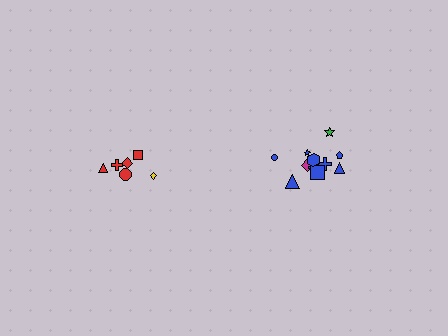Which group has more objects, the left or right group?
The right group.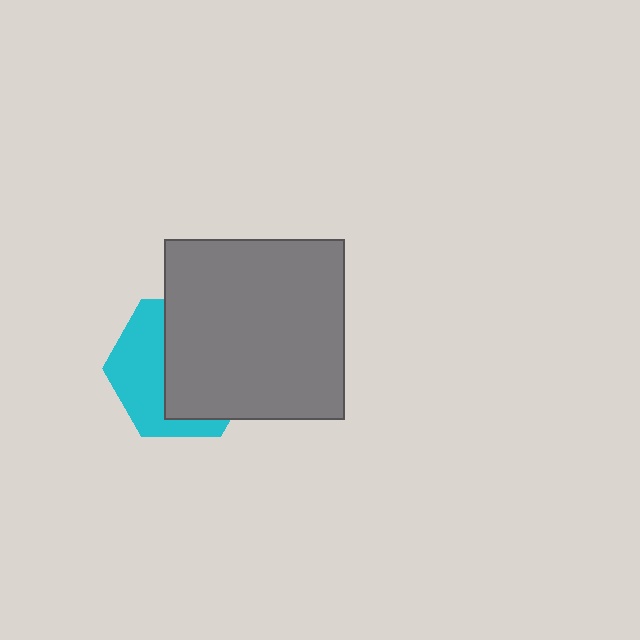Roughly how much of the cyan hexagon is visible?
A small part of it is visible (roughly 42%).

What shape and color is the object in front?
The object in front is a gray square.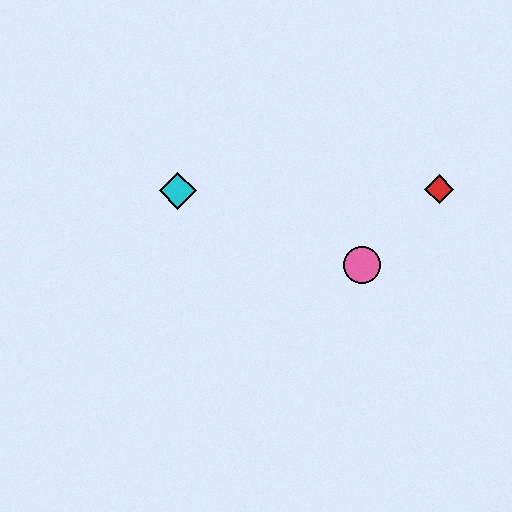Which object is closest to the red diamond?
The pink circle is closest to the red diamond.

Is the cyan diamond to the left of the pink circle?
Yes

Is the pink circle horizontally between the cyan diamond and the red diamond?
Yes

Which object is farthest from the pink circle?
The cyan diamond is farthest from the pink circle.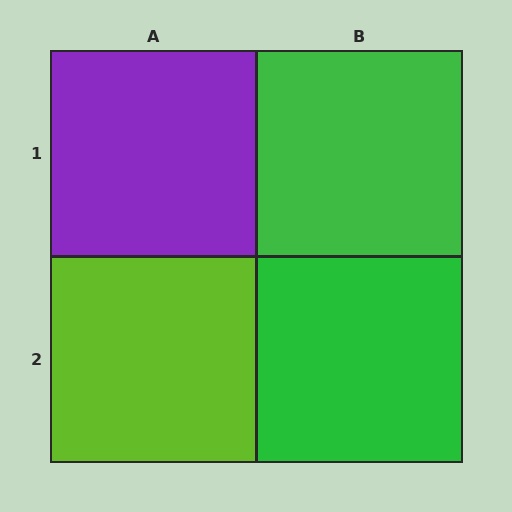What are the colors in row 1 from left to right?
Purple, green.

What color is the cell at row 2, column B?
Green.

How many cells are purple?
1 cell is purple.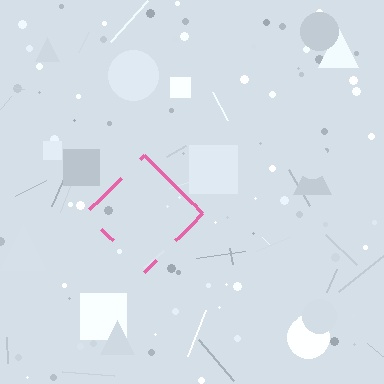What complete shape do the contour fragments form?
The contour fragments form a diamond.